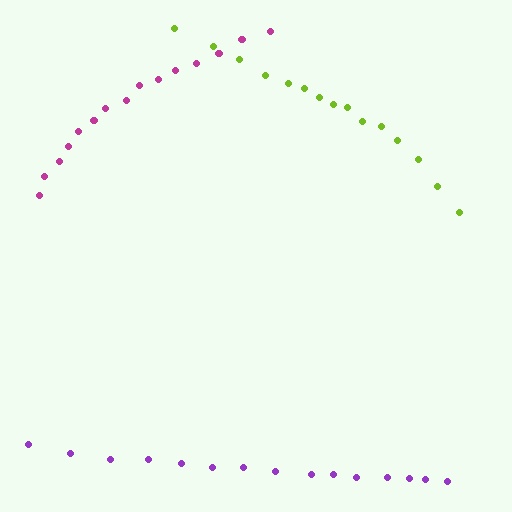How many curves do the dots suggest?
There are 3 distinct paths.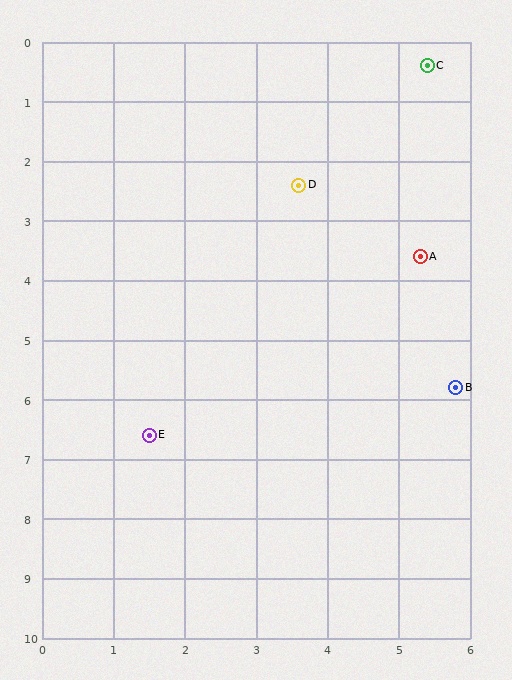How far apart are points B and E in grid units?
Points B and E are about 4.4 grid units apart.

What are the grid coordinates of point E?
Point E is at approximately (1.5, 6.6).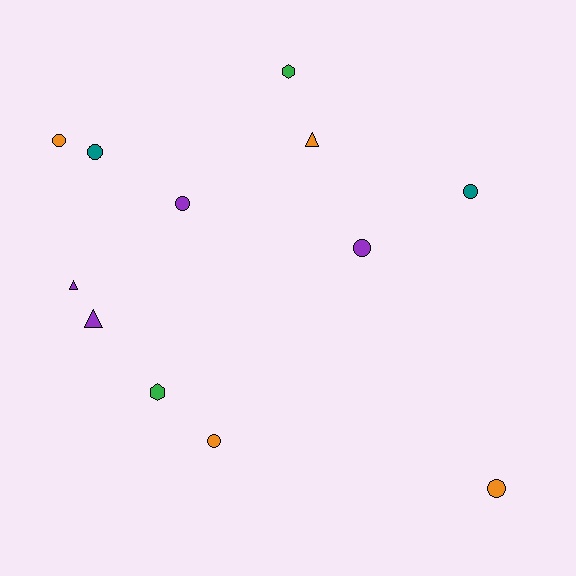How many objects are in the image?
There are 12 objects.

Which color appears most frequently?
Purple, with 4 objects.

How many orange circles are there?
There are 3 orange circles.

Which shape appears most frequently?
Circle, with 7 objects.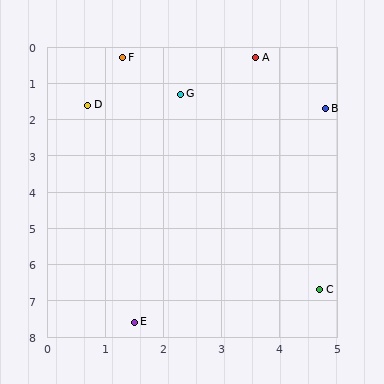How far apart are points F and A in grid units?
Points F and A are about 2.3 grid units apart.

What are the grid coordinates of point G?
Point G is at approximately (2.3, 1.3).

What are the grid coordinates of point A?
Point A is at approximately (3.6, 0.3).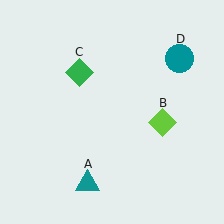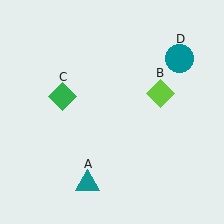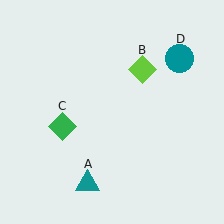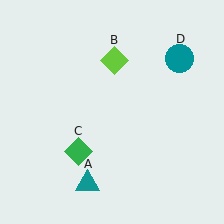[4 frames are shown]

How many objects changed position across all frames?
2 objects changed position: lime diamond (object B), green diamond (object C).